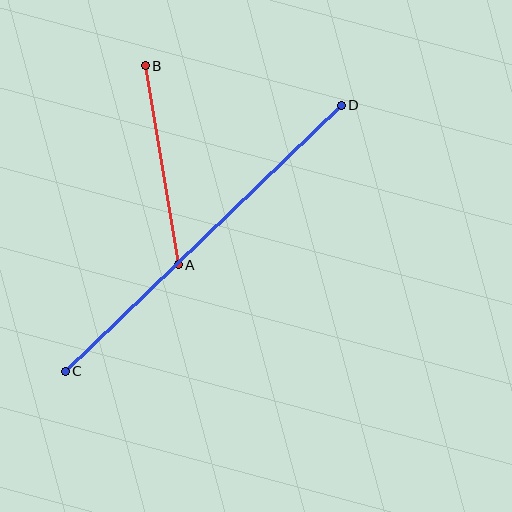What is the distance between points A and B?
The distance is approximately 202 pixels.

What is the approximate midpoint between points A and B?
The midpoint is at approximately (162, 165) pixels.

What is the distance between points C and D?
The distance is approximately 383 pixels.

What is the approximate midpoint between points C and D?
The midpoint is at approximately (203, 238) pixels.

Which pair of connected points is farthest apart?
Points C and D are farthest apart.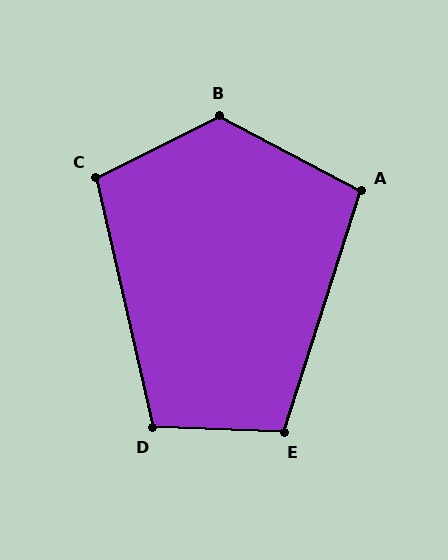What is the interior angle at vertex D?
Approximately 105 degrees (obtuse).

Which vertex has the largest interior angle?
B, at approximately 126 degrees.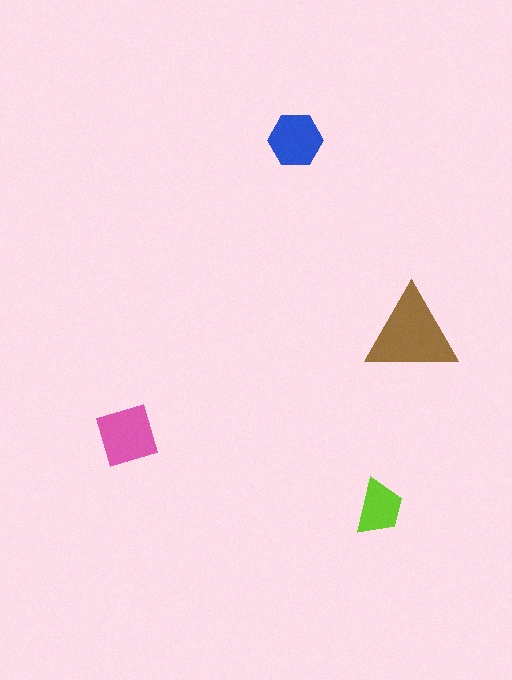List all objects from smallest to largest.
The lime trapezoid, the blue hexagon, the pink diamond, the brown triangle.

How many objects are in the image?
There are 4 objects in the image.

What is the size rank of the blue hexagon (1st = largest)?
3rd.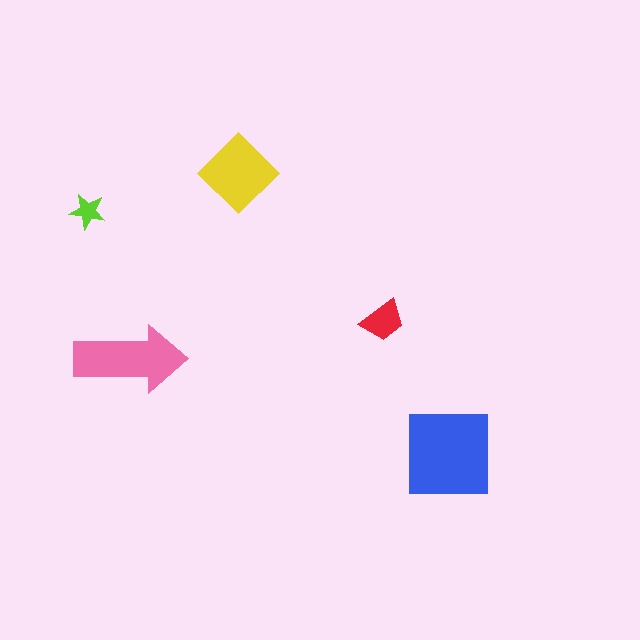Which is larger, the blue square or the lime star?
The blue square.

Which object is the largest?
The blue square.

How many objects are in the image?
There are 5 objects in the image.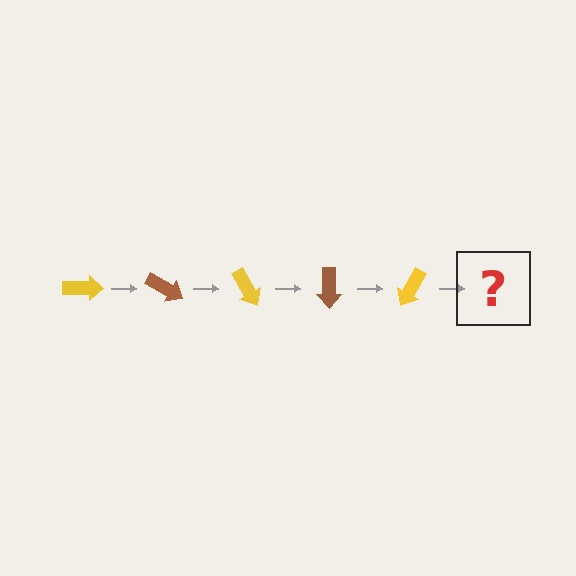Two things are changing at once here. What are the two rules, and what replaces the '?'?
The two rules are that it rotates 30 degrees each step and the color cycles through yellow and brown. The '?' should be a brown arrow, rotated 150 degrees from the start.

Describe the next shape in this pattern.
It should be a brown arrow, rotated 150 degrees from the start.